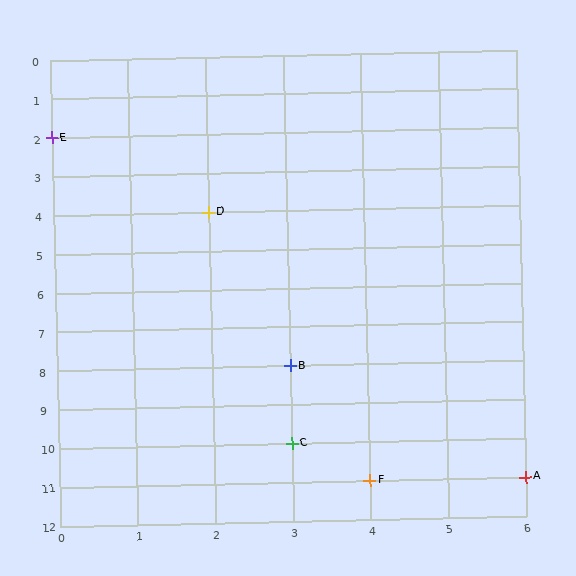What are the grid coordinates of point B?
Point B is at grid coordinates (3, 8).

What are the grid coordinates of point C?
Point C is at grid coordinates (3, 10).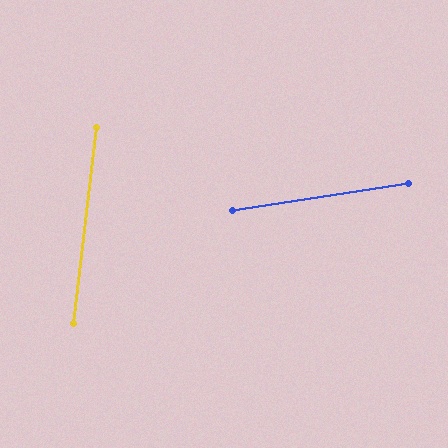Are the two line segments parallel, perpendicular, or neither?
Neither parallel nor perpendicular — they differ by about 74°.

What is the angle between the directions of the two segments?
Approximately 74 degrees.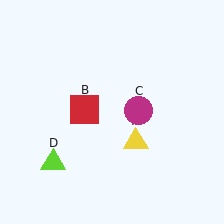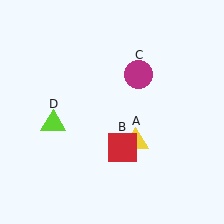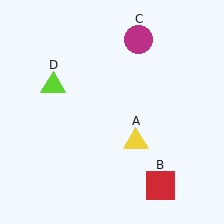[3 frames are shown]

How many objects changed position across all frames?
3 objects changed position: red square (object B), magenta circle (object C), lime triangle (object D).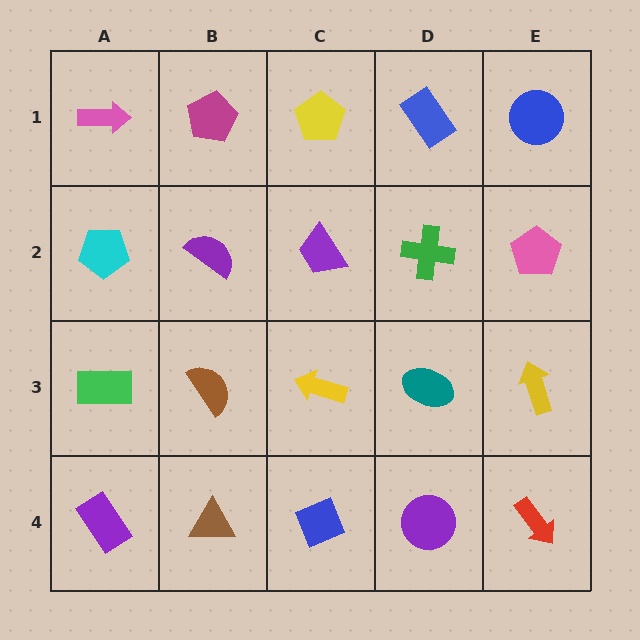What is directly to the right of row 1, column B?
A yellow pentagon.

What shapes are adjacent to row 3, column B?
A purple semicircle (row 2, column B), a brown triangle (row 4, column B), a green rectangle (row 3, column A), a yellow arrow (row 3, column C).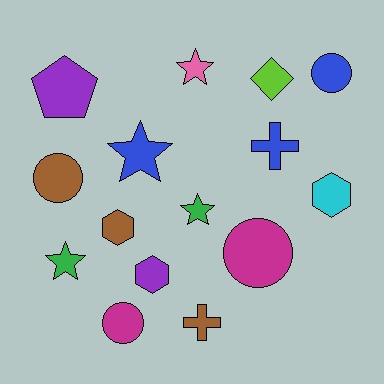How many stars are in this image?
There are 4 stars.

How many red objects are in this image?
There are no red objects.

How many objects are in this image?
There are 15 objects.